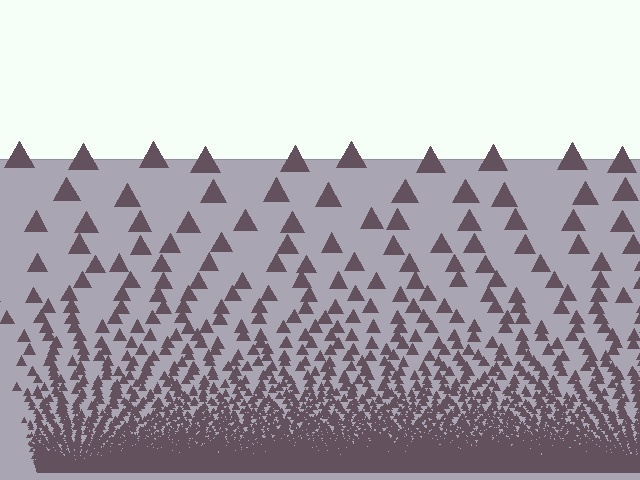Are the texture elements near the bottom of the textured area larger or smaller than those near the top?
Smaller. The gradient is inverted — elements near the bottom are smaller and denser.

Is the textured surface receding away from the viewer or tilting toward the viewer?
The surface appears to tilt toward the viewer. Texture elements get larger and sparser toward the top.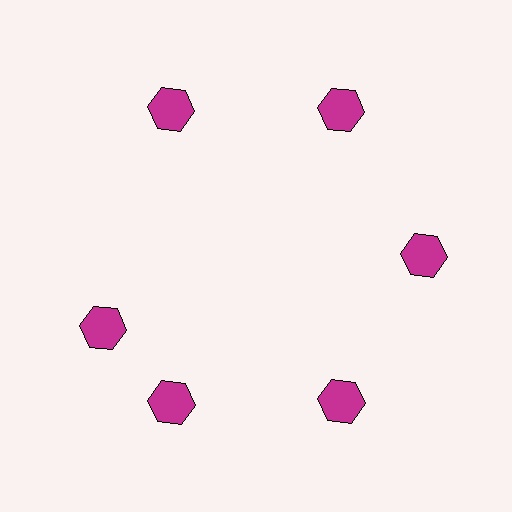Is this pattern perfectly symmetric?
No. The 6 magenta hexagons are arranged in a ring, but one element near the 9 o'clock position is rotated out of alignment along the ring, breaking the 6-fold rotational symmetry.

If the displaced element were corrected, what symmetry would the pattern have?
It would have 6-fold rotational symmetry — the pattern would map onto itself every 60 degrees.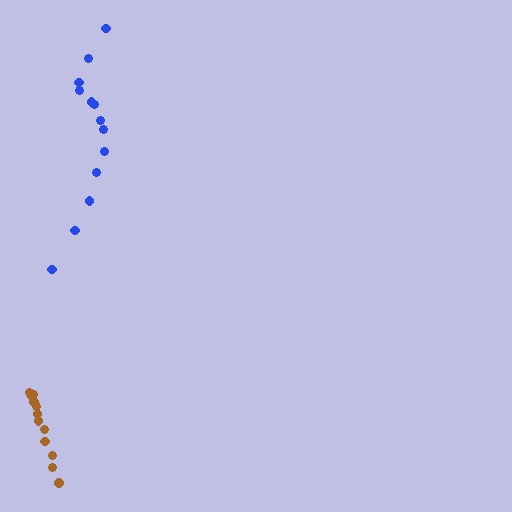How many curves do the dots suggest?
There are 2 distinct paths.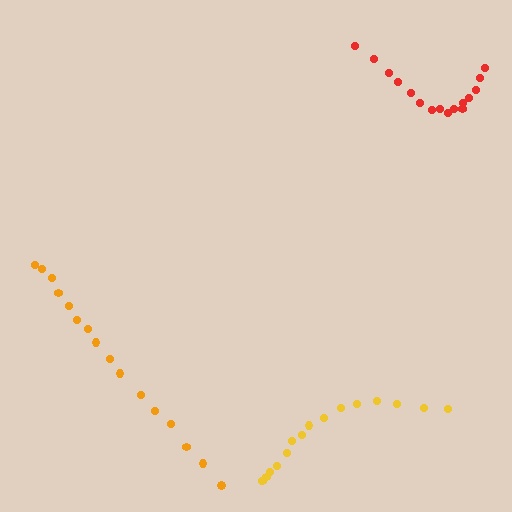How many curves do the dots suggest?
There are 3 distinct paths.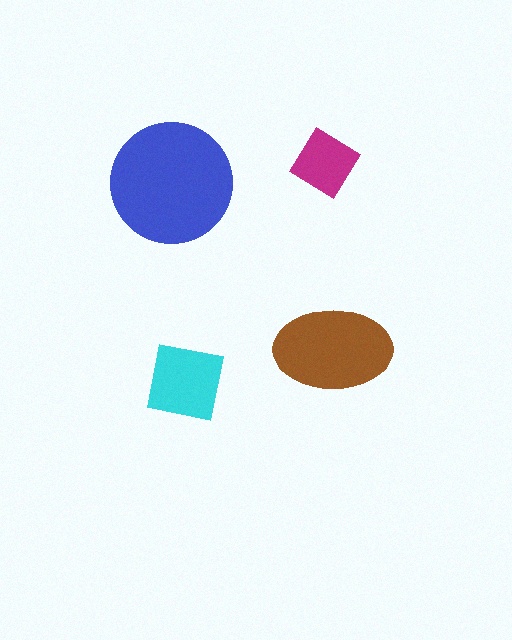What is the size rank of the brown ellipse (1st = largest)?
2nd.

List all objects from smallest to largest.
The magenta diamond, the cyan square, the brown ellipse, the blue circle.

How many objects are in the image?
There are 4 objects in the image.